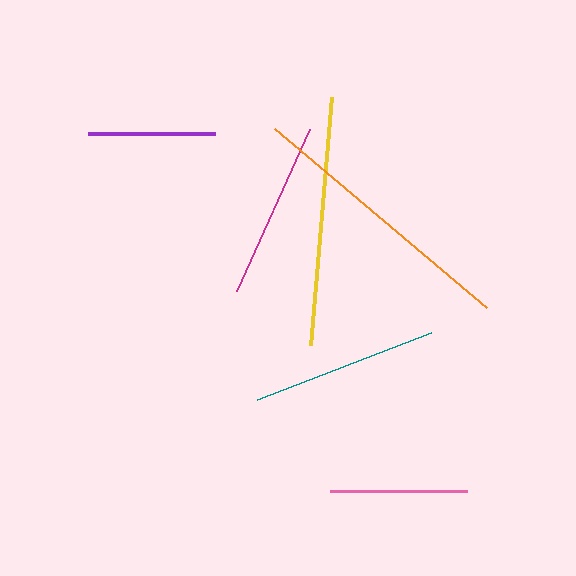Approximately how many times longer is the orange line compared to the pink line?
The orange line is approximately 2.0 times the length of the pink line.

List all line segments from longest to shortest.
From longest to shortest: orange, yellow, teal, magenta, pink, purple.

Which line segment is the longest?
The orange line is the longest at approximately 278 pixels.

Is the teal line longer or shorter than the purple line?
The teal line is longer than the purple line.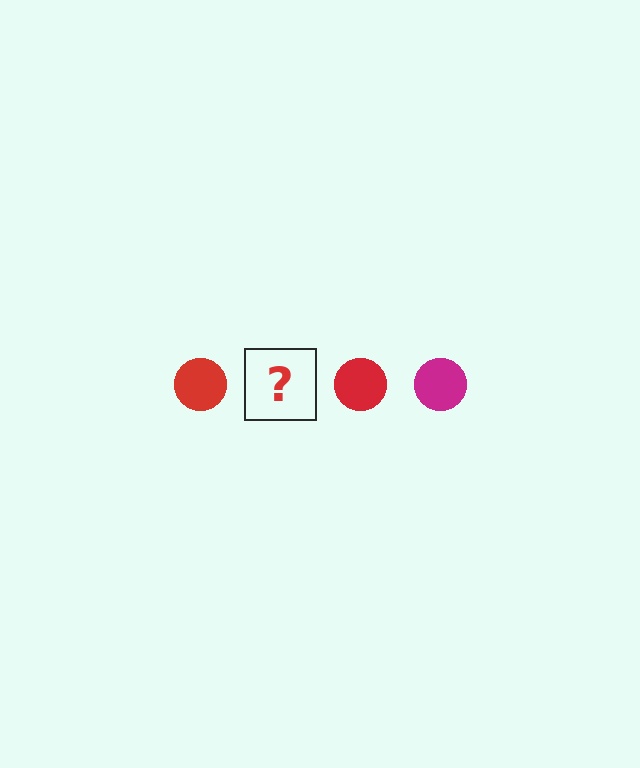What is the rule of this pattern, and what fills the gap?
The rule is that the pattern cycles through red, magenta circles. The gap should be filled with a magenta circle.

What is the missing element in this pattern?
The missing element is a magenta circle.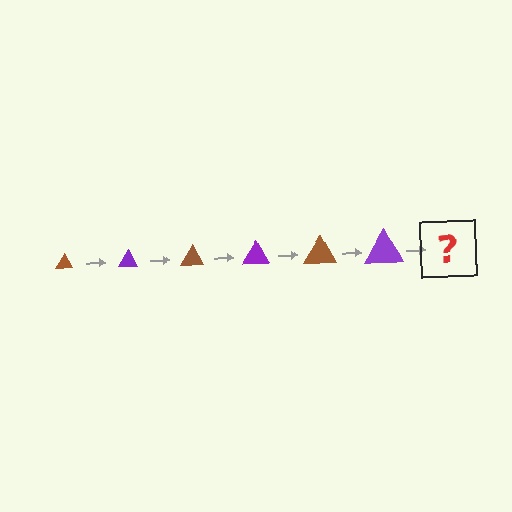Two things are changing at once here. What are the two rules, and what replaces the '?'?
The two rules are that the triangle grows larger each step and the color cycles through brown and purple. The '?' should be a brown triangle, larger than the previous one.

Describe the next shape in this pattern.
It should be a brown triangle, larger than the previous one.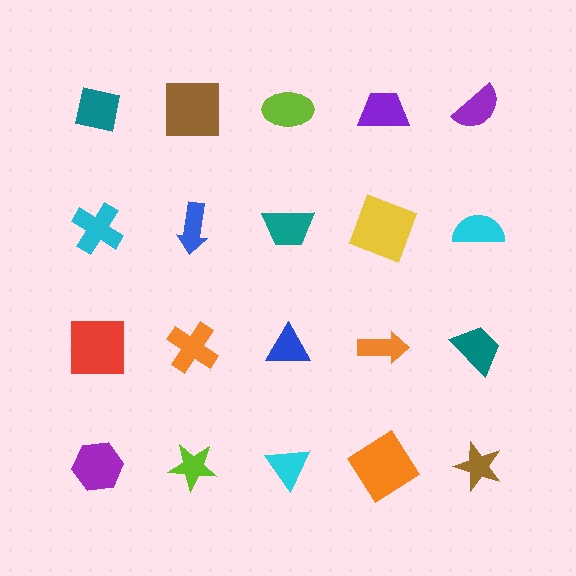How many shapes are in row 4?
5 shapes.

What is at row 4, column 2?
A lime star.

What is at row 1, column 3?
A lime ellipse.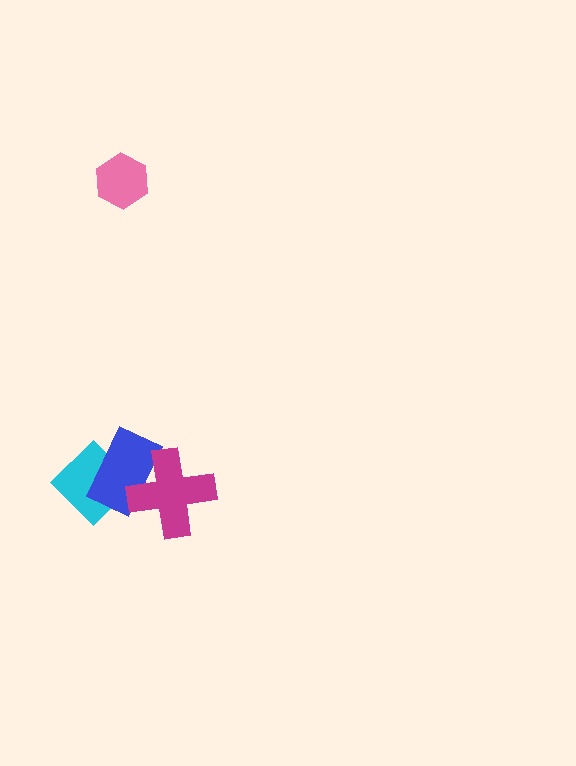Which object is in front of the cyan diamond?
The blue rectangle is in front of the cyan diamond.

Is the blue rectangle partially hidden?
Yes, it is partially covered by another shape.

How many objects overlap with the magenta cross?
1 object overlaps with the magenta cross.